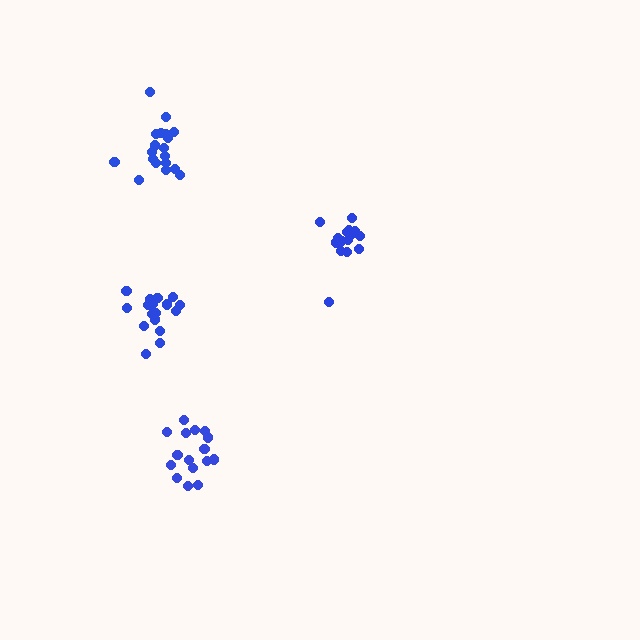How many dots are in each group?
Group 1: 19 dots, Group 2: 19 dots, Group 3: 16 dots, Group 4: 16 dots (70 total).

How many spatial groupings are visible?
There are 4 spatial groupings.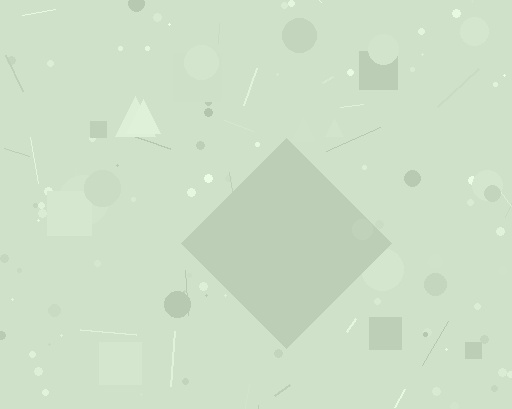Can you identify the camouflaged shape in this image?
The camouflaged shape is a diamond.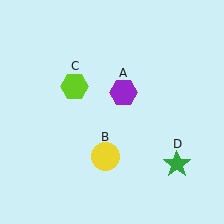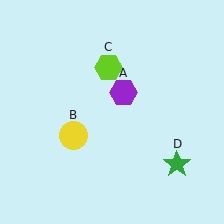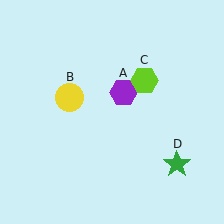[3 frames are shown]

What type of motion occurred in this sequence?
The yellow circle (object B), lime hexagon (object C) rotated clockwise around the center of the scene.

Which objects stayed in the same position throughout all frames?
Purple hexagon (object A) and green star (object D) remained stationary.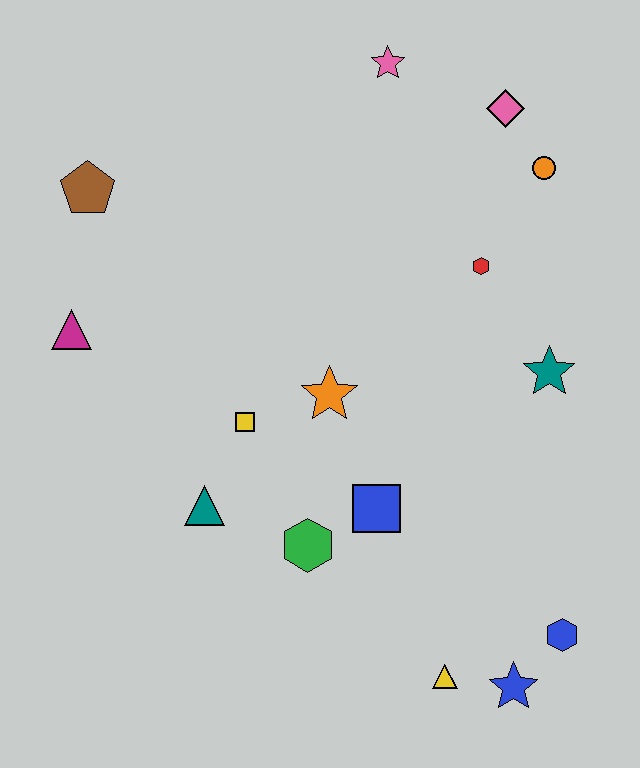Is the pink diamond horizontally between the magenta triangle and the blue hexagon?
Yes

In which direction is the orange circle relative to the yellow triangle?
The orange circle is above the yellow triangle.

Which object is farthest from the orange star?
The blue star is farthest from the orange star.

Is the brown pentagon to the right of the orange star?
No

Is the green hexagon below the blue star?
No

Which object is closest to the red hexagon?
The orange circle is closest to the red hexagon.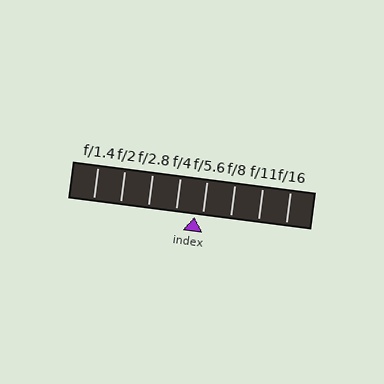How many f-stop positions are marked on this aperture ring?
There are 8 f-stop positions marked.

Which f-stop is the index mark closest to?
The index mark is closest to f/5.6.